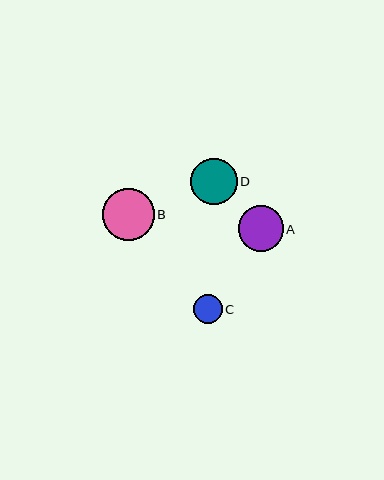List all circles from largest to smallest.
From largest to smallest: B, D, A, C.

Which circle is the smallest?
Circle C is the smallest with a size of approximately 29 pixels.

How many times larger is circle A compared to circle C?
Circle A is approximately 1.6 times the size of circle C.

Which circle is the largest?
Circle B is the largest with a size of approximately 52 pixels.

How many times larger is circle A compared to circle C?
Circle A is approximately 1.6 times the size of circle C.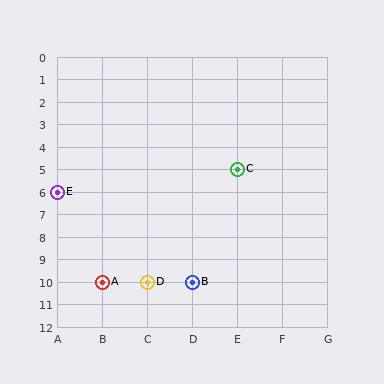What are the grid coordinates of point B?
Point B is at grid coordinates (D, 10).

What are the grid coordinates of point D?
Point D is at grid coordinates (C, 10).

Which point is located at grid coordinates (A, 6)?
Point E is at (A, 6).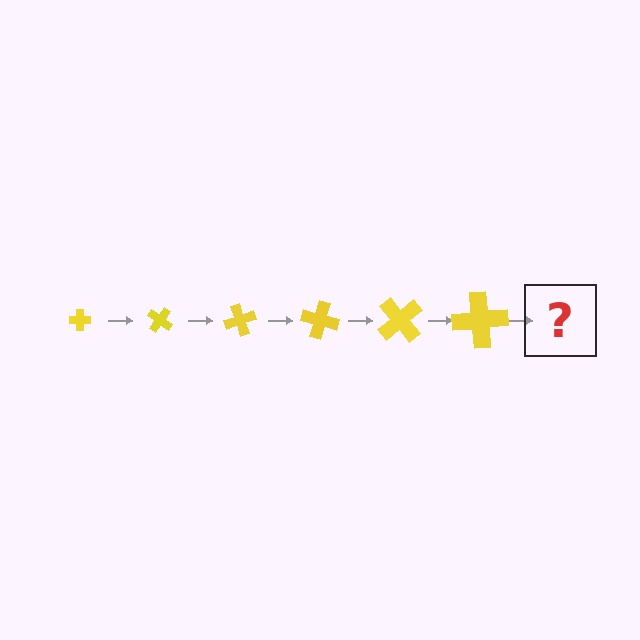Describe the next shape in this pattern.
It should be a cross, larger than the previous one and rotated 210 degrees from the start.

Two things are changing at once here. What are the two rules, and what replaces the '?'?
The two rules are that the cross grows larger each step and it rotates 35 degrees each step. The '?' should be a cross, larger than the previous one and rotated 210 degrees from the start.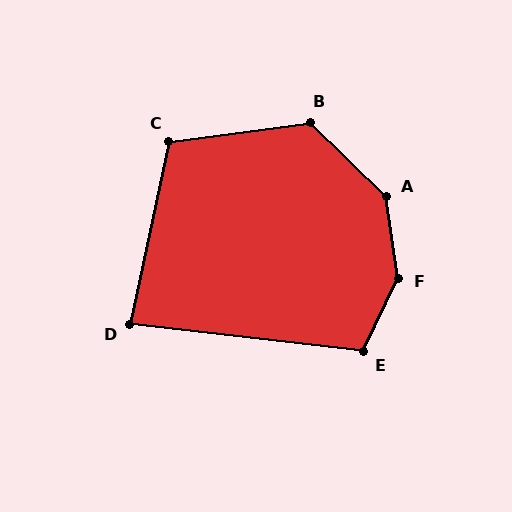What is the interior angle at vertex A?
Approximately 142 degrees (obtuse).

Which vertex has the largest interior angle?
F, at approximately 147 degrees.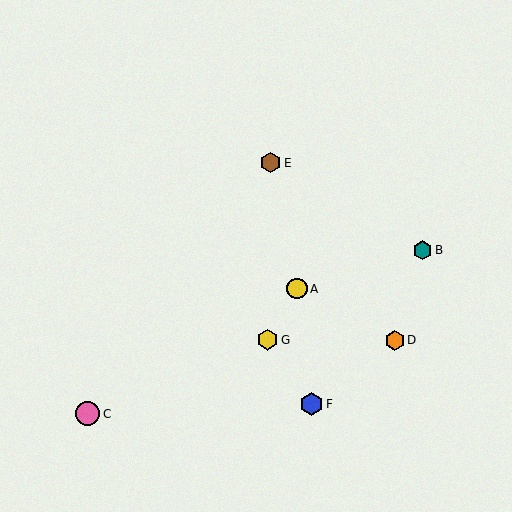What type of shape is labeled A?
Shape A is a yellow circle.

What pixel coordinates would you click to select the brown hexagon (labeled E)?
Click at (271, 163) to select the brown hexagon E.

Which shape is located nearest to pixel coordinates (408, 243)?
The teal hexagon (labeled B) at (422, 250) is nearest to that location.